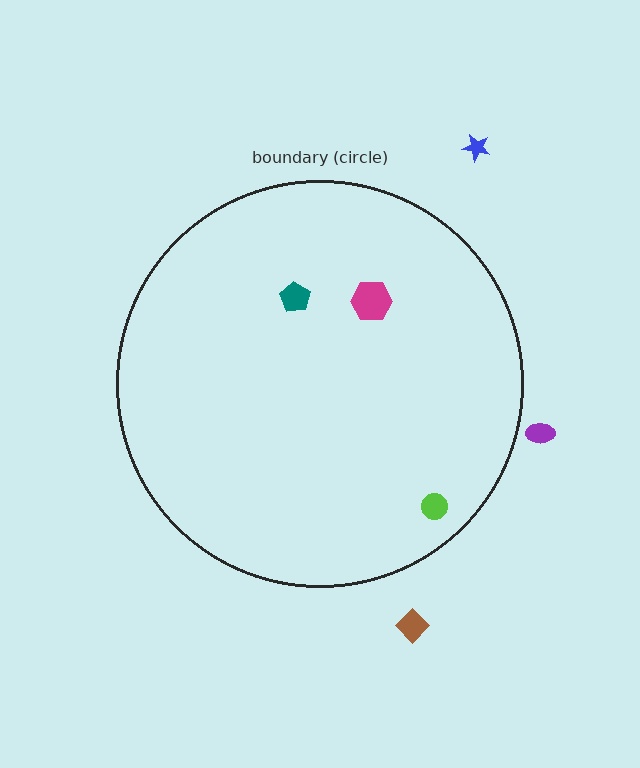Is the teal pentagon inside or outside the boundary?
Inside.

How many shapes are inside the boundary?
3 inside, 3 outside.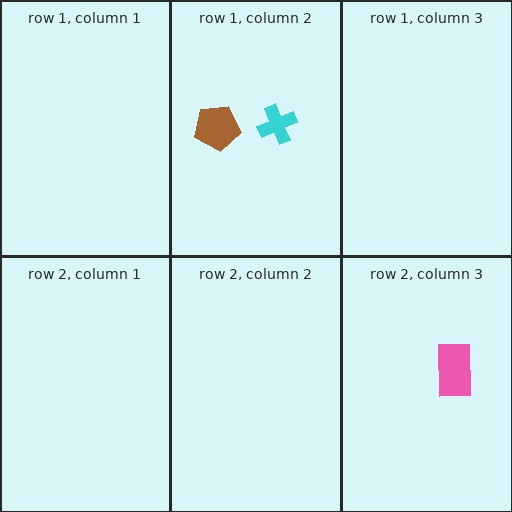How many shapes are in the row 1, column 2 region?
2.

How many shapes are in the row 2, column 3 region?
1.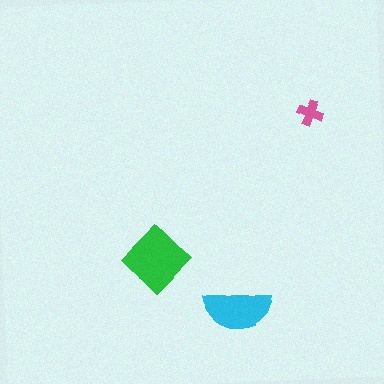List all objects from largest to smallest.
The green diamond, the cyan semicircle, the pink cross.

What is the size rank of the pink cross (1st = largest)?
3rd.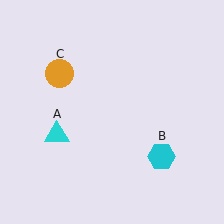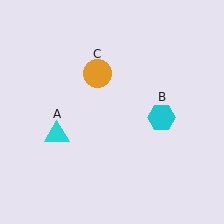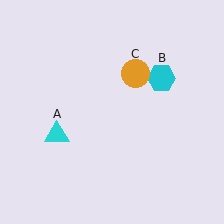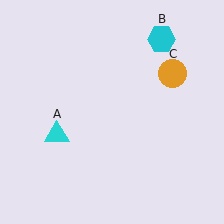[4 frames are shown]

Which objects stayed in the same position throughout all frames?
Cyan triangle (object A) remained stationary.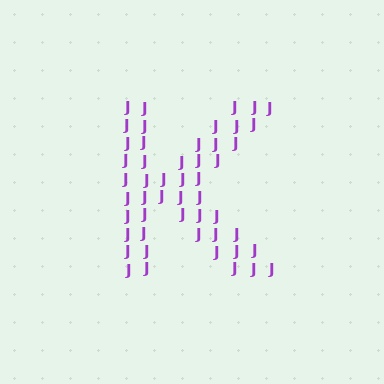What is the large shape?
The large shape is the letter K.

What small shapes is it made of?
It is made of small letter J's.